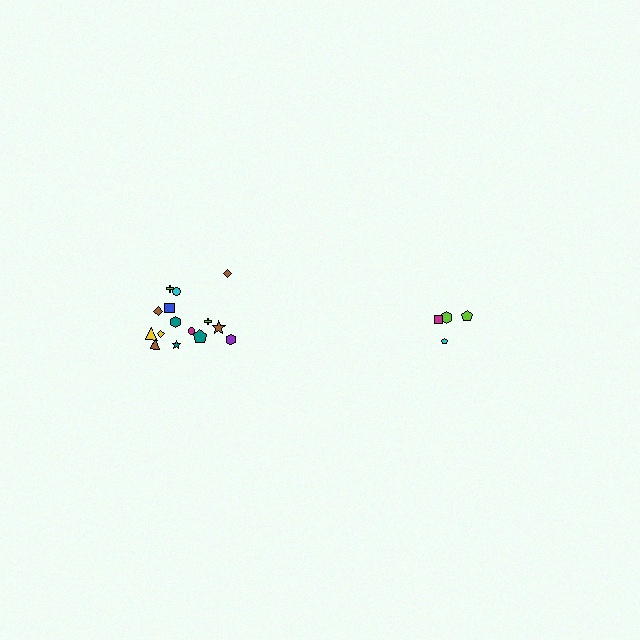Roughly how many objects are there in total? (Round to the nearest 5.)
Roughly 20 objects in total.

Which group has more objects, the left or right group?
The left group.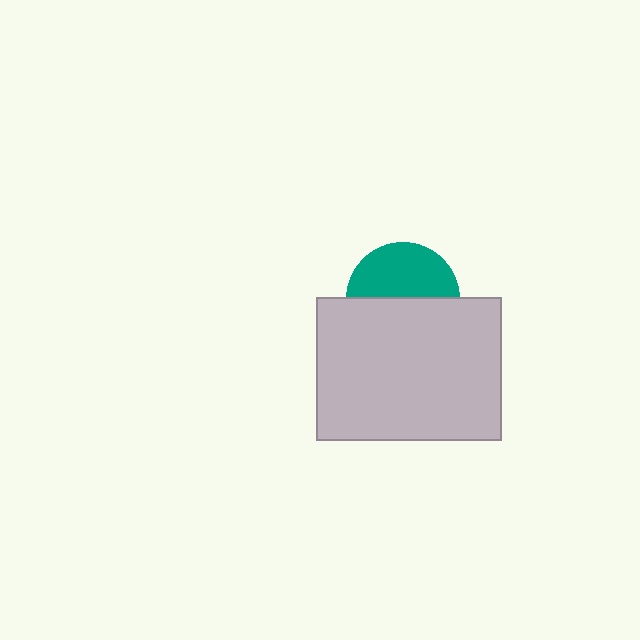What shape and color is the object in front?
The object in front is a light gray rectangle.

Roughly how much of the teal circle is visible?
About half of it is visible (roughly 48%).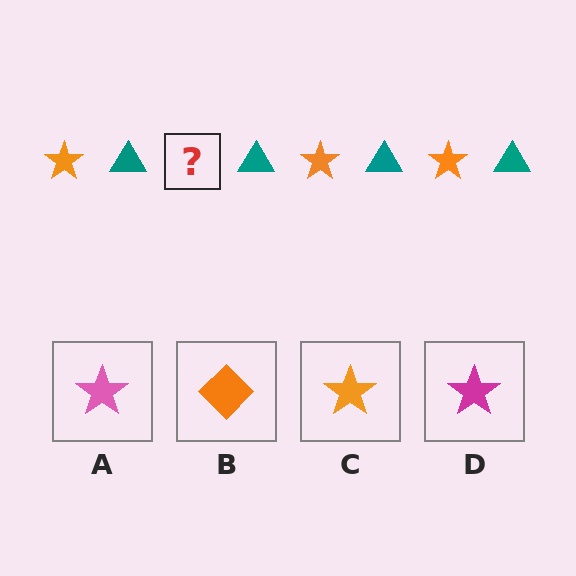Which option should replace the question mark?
Option C.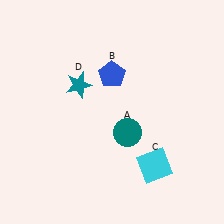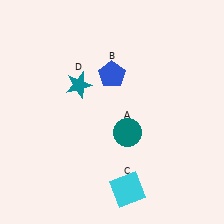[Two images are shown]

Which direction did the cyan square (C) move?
The cyan square (C) moved left.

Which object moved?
The cyan square (C) moved left.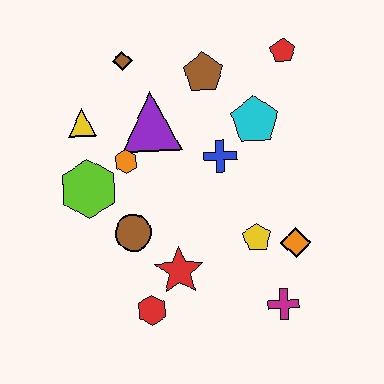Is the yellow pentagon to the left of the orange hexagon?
No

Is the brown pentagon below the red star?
No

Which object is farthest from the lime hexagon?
The red pentagon is farthest from the lime hexagon.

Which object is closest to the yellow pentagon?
The orange diamond is closest to the yellow pentagon.